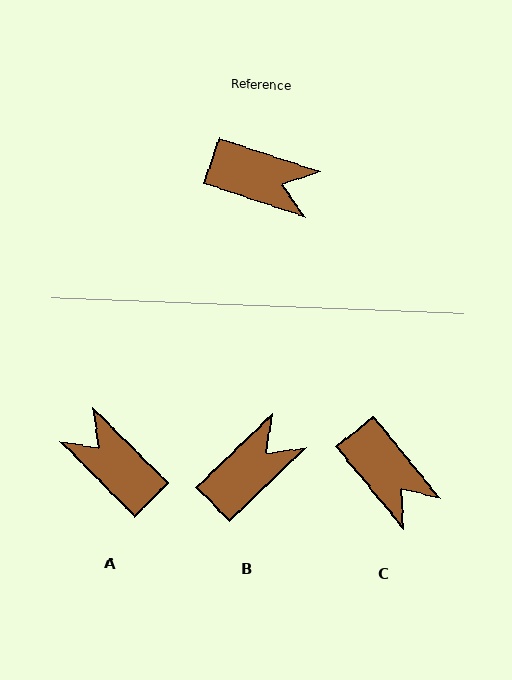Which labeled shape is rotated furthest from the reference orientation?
A, about 154 degrees away.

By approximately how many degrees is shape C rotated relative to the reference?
Approximately 32 degrees clockwise.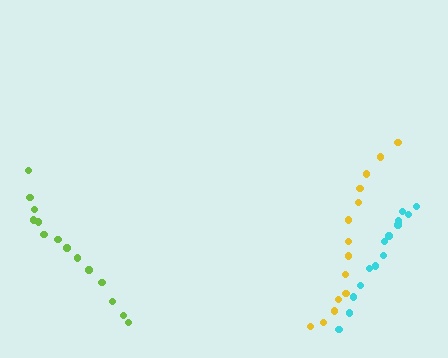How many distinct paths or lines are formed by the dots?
There are 3 distinct paths.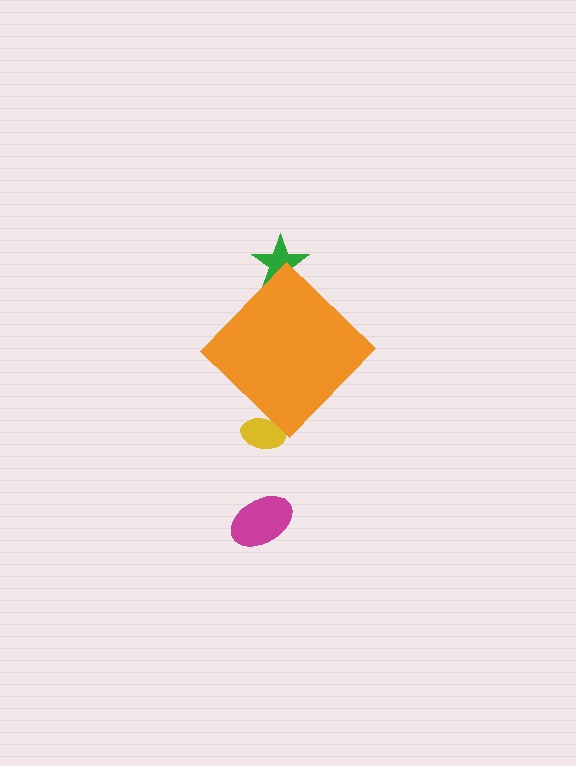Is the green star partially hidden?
Yes, the green star is partially hidden behind the orange diamond.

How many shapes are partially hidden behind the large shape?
2 shapes are partially hidden.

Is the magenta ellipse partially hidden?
No, the magenta ellipse is fully visible.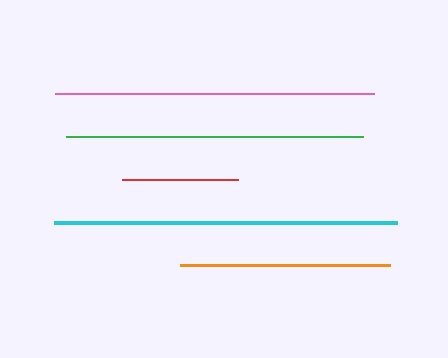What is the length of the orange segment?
The orange segment is approximately 209 pixels long.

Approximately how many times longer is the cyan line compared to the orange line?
The cyan line is approximately 1.6 times the length of the orange line.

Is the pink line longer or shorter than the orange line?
The pink line is longer than the orange line.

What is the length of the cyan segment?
The cyan segment is approximately 343 pixels long.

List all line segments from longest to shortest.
From longest to shortest: cyan, pink, green, orange, red.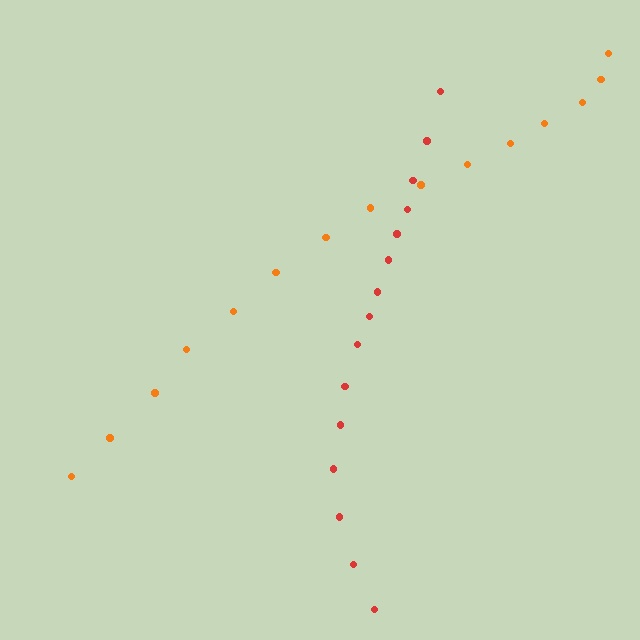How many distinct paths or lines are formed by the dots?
There are 2 distinct paths.